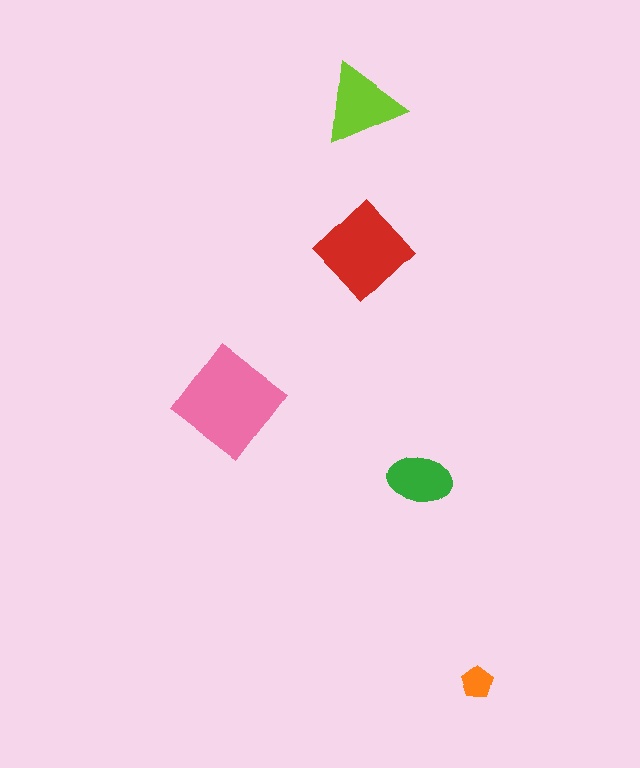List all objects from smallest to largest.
The orange pentagon, the green ellipse, the lime triangle, the red diamond, the pink diamond.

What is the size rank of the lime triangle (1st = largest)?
3rd.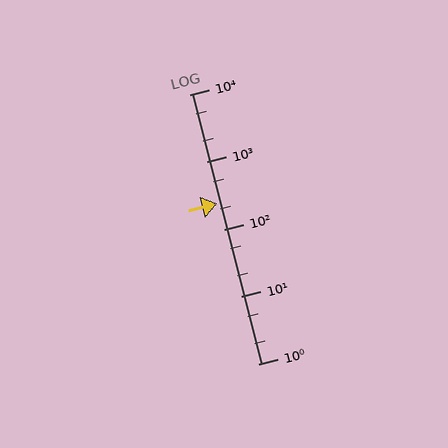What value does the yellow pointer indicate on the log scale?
The pointer indicates approximately 240.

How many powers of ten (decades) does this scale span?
The scale spans 4 decades, from 1 to 10000.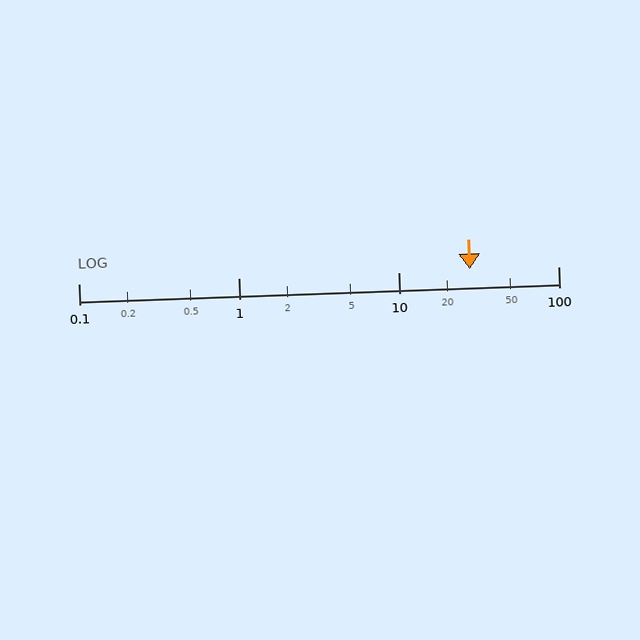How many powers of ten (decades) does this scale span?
The scale spans 3 decades, from 0.1 to 100.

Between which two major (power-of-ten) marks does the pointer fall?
The pointer is between 10 and 100.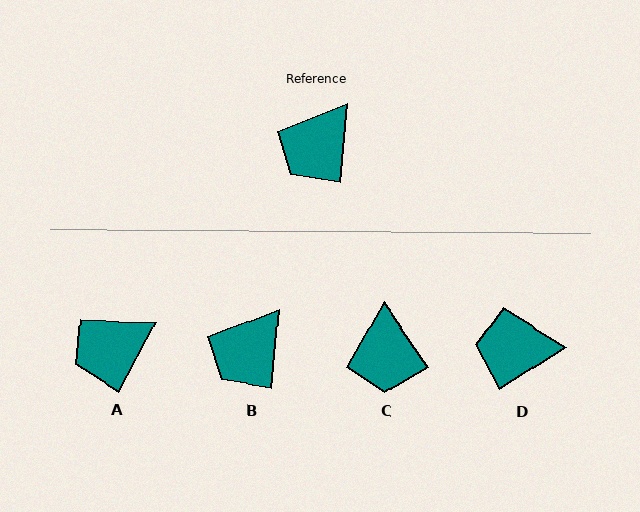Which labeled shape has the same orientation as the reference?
B.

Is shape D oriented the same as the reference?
No, it is off by about 53 degrees.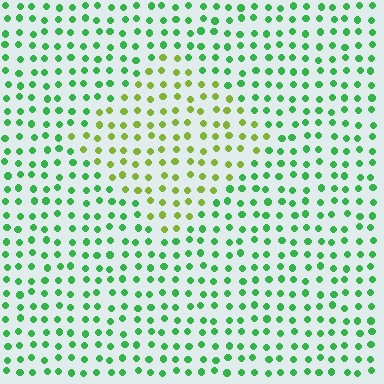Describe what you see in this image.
The image is filled with small green elements in a uniform arrangement. A diamond-shaped region is visible where the elements are tinted to a slightly different hue, forming a subtle color boundary.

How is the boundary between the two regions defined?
The boundary is defined purely by a slight shift in hue (about 45 degrees). Spacing, size, and orientation are identical on both sides.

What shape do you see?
I see a diamond.